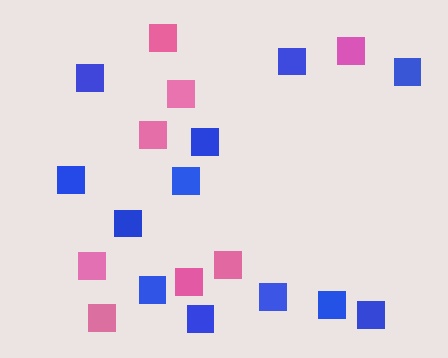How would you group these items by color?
There are 2 groups: one group of blue squares (12) and one group of pink squares (8).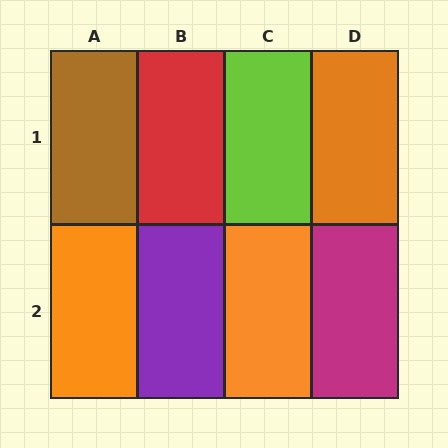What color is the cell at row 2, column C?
Orange.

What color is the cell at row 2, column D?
Magenta.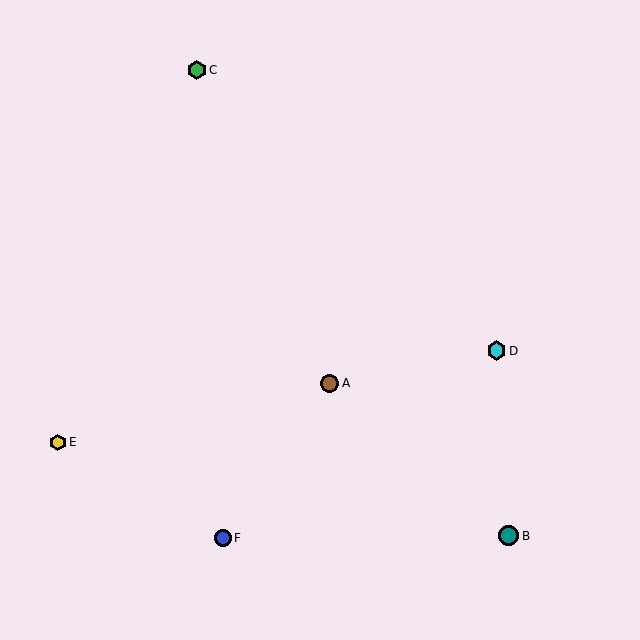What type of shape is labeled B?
Shape B is a teal circle.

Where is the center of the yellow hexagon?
The center of the yellow hexagon is at (58, 442).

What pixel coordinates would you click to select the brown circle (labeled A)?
Click at (329, 383) to select the brown circle A.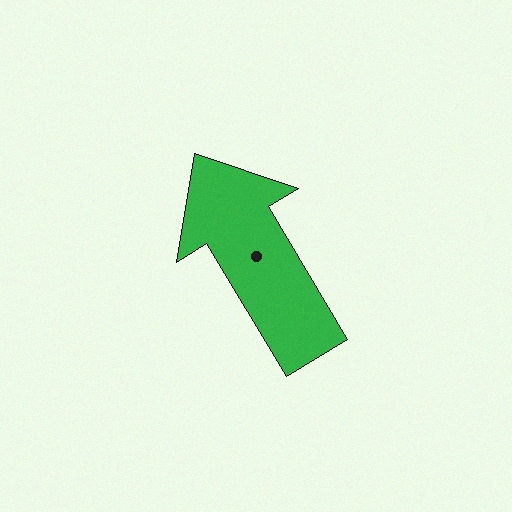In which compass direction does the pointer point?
Northwest.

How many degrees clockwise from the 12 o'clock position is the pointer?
Approximately 329 degrees.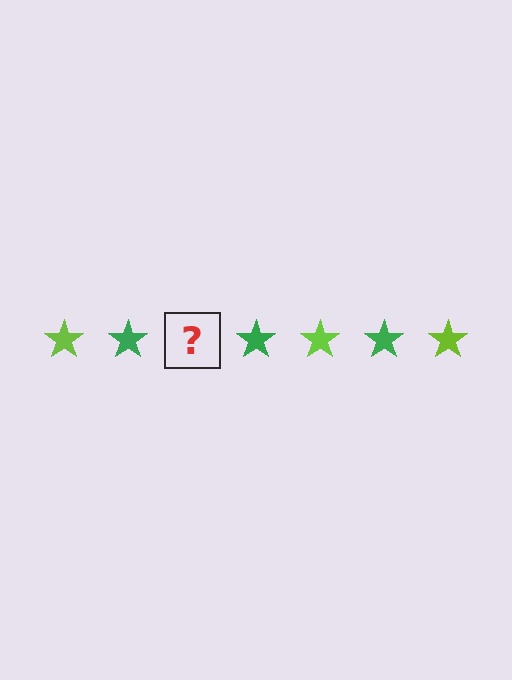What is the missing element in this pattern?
The missing element is a lime star.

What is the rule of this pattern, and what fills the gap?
The rule is that the pattern cycles through lime, green stars. The gap should be filled with a lime star.